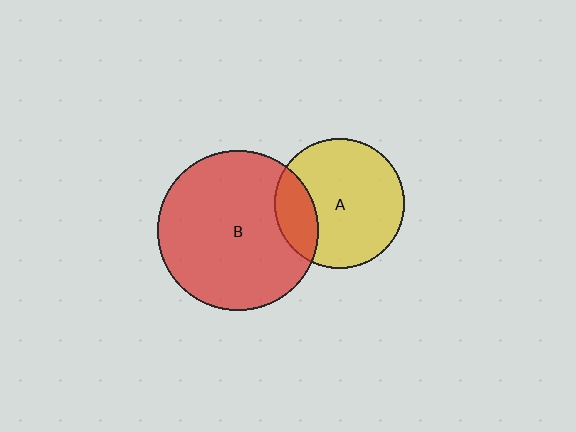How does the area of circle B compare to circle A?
Approximately 1.5 times.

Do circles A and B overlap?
Yes.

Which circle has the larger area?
Circle B (red).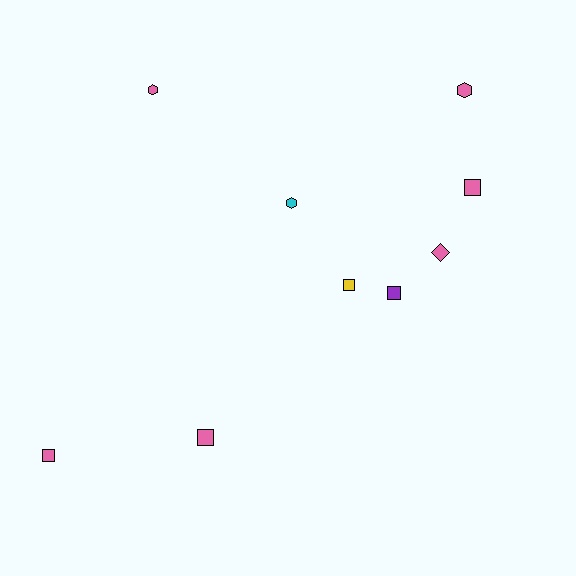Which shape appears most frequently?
Square, with 5 objects.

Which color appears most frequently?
Pink, with 6 objects.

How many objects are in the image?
There are 9 objects.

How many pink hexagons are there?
There are 2 pink hexagons.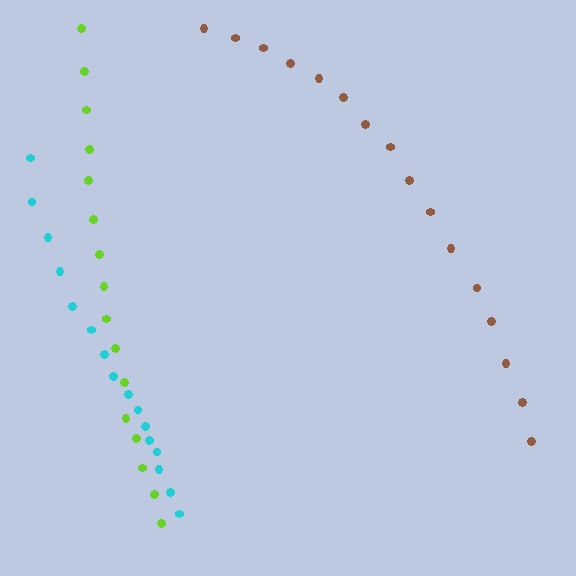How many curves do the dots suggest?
There are 3 distinct paths.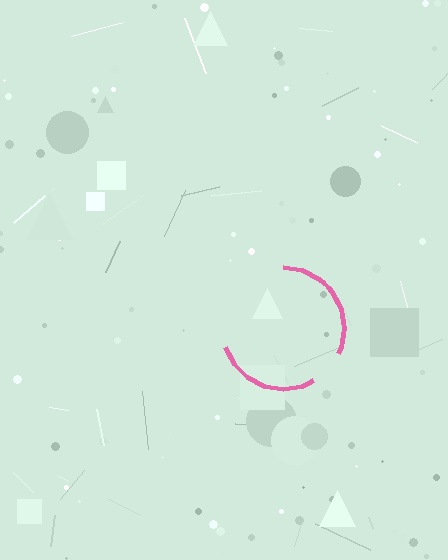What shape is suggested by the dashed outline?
The dashed outline suggests a circle.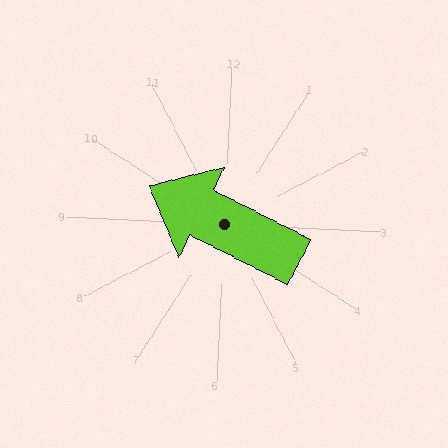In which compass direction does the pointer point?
Northwest.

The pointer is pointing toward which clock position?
Roughly 10 o'clock.